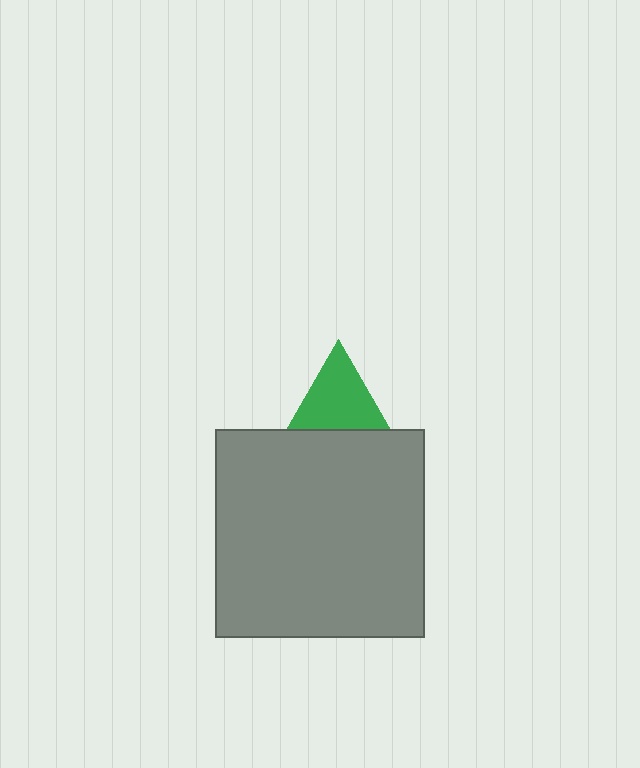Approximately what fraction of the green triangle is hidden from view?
Roughly 37% of the green triangle is hidden behind the gray square.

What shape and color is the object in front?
The object in front is a gray square.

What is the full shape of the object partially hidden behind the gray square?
The partially hidden object is a green triangle.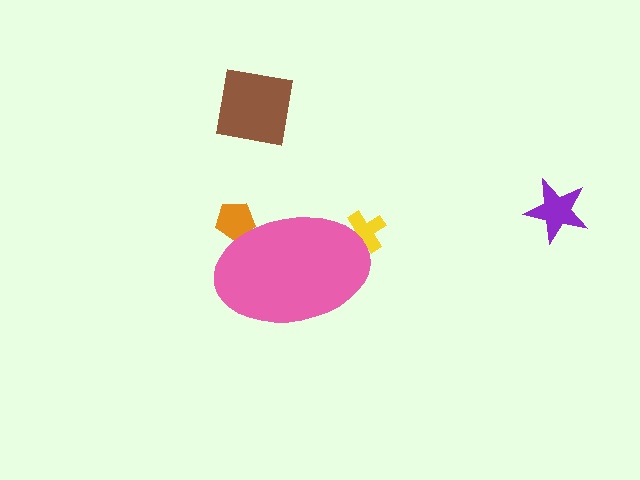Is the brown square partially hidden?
No, the brown square is fully visible.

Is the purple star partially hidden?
No, the purple star is fully visible.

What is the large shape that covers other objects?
A pink ellipse.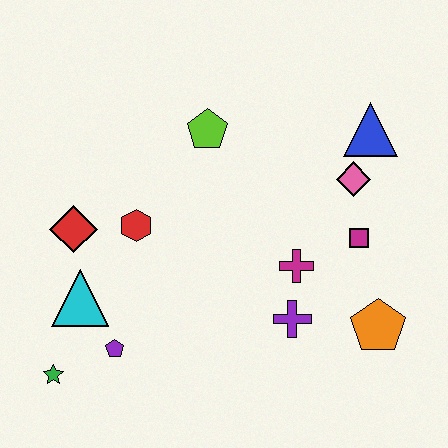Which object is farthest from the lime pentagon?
The green star is farthest from the lime pentagon.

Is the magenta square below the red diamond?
Yes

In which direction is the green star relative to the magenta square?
The green star is to the left of the magenta square.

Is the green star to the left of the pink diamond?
Yes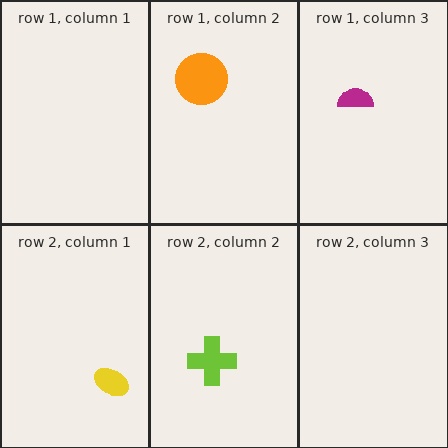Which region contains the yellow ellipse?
The row 2, column 1 region.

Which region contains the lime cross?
The row 2, column 2 region.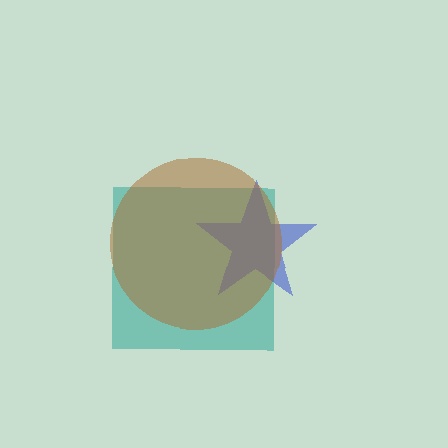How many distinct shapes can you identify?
There are 3 distinct shapes: a teal square, a blue star, a brown circle.